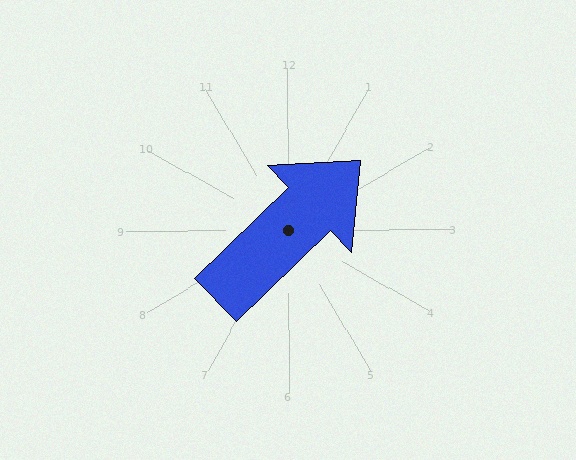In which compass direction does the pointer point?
Northeast.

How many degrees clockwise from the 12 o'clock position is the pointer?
Approximately 46 degrees.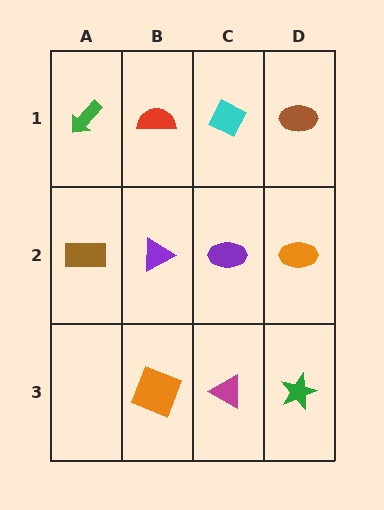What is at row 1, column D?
A brown ellipse.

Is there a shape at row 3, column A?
No, that cell is empty.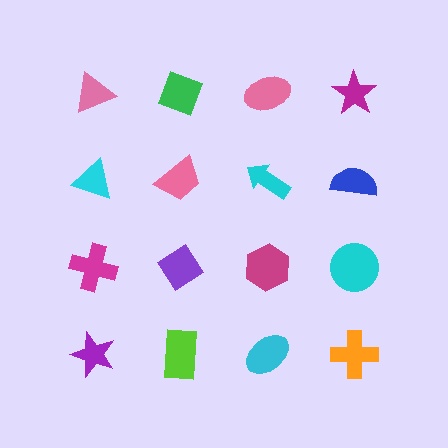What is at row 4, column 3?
A cyan ellipse.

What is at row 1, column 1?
A pink triangle.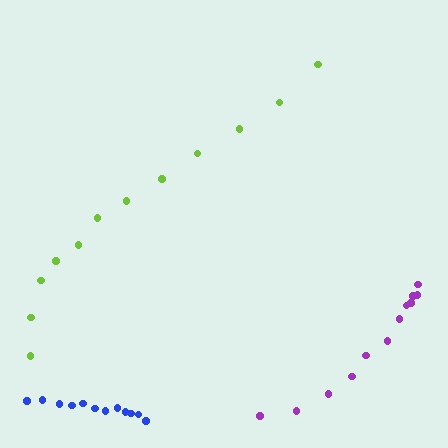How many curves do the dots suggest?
There are 3 distinct paths.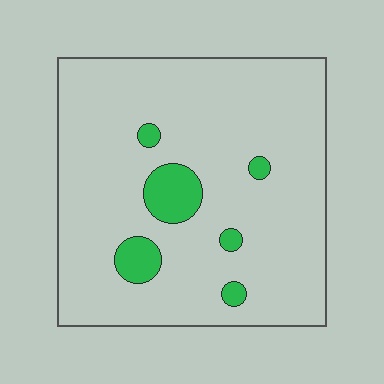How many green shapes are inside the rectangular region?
6.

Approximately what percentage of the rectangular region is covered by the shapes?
Approximately 10%.